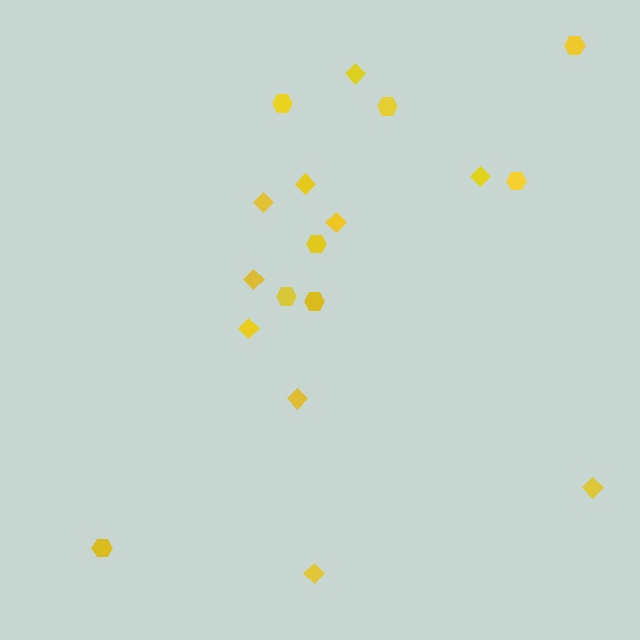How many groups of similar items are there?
There are 2 groups: one group of hexagons (8) and one group of diamonds (10).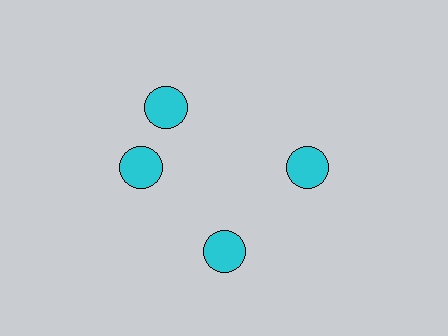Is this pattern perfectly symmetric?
No. The 4 cyan circles are arranged in a ring, but one element near the 12 o'clock position is rotated out of alignment along the ring, breaking the 4-fold rotational symmetry.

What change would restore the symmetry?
The symmetry would be restored by rotating it back into even spacing with its neighbors so that all 4 circles sit at equal angles and equal distance from the center.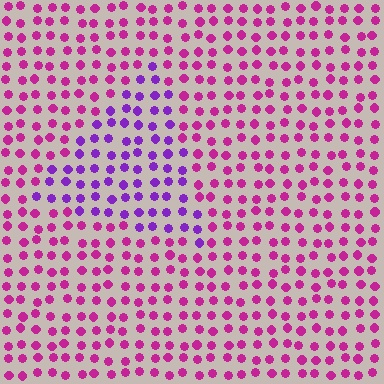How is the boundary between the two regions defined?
The boundary is defined purely by a slight shift in hue (about 41 degrees). Spacing, size, and orientation are identical on both sides.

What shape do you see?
I see a triangle.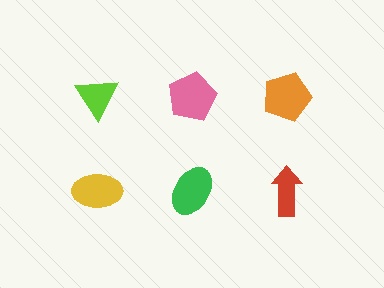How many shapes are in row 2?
3 shapes.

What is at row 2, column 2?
A green ellipse.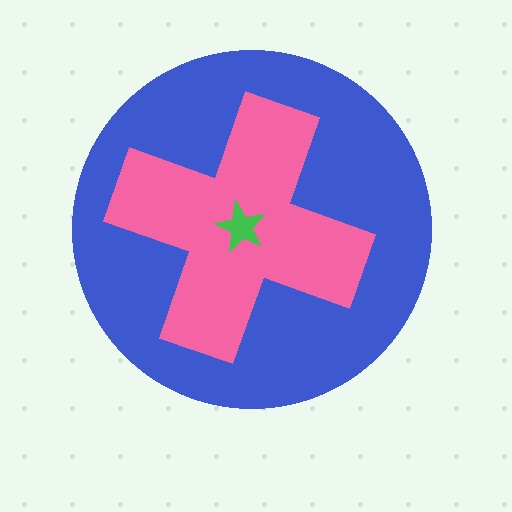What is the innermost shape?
The green star.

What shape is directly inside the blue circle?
The pink cross.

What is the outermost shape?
The blue circle.